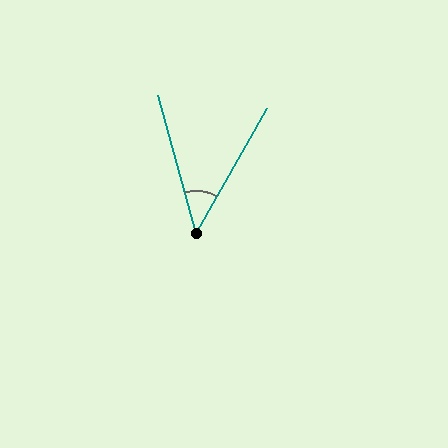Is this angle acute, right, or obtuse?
It is acute.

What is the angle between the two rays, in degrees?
Approximately 45 degrees.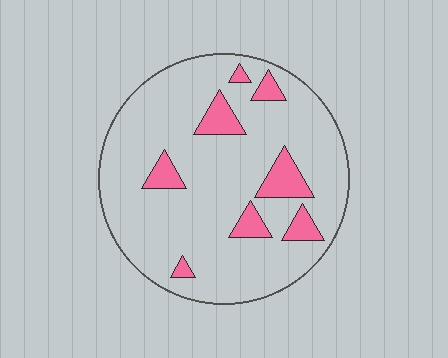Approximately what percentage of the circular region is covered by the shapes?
Approximately 15%.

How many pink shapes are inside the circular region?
8.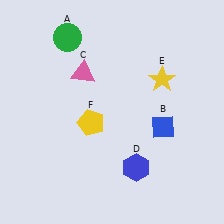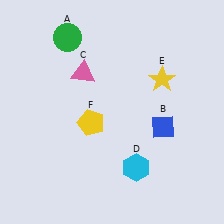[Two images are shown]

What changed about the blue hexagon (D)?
In Image 1, D is blue. In Image 2, it changed to cyan.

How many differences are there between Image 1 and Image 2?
There is 1 difference between the two images.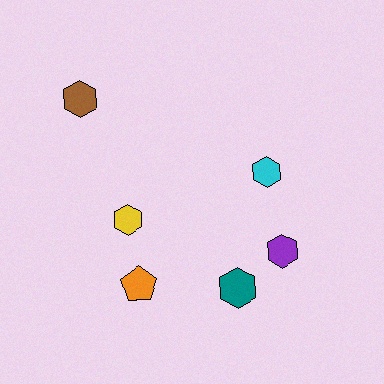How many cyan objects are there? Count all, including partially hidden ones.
There is 1 cyan object.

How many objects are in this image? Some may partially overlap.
There are 6 objects.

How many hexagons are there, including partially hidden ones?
There are 5 hexagons.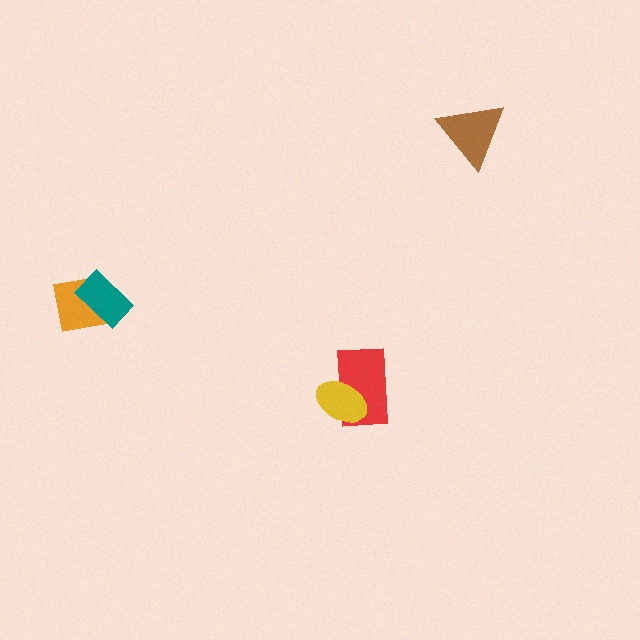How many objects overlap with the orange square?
1 object overlaps with the orange square.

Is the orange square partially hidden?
Yes, it is partially covered by another shape.